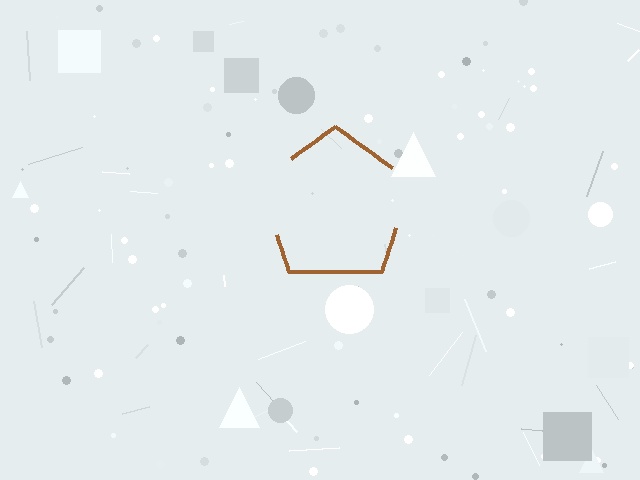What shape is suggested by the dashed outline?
The dashed outline suggests a pentagon.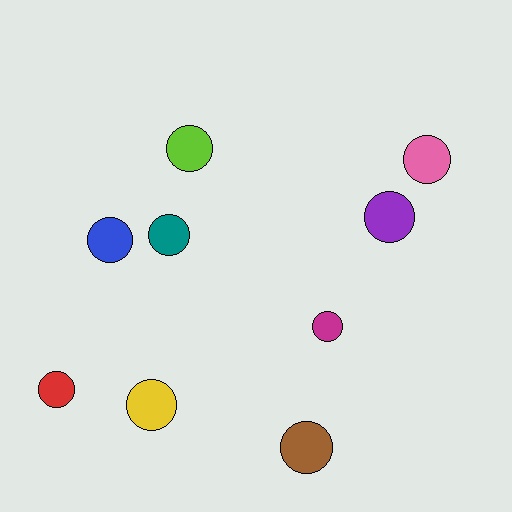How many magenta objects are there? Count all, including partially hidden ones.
There is 1 magenta object.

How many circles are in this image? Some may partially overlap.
There are 9 circles.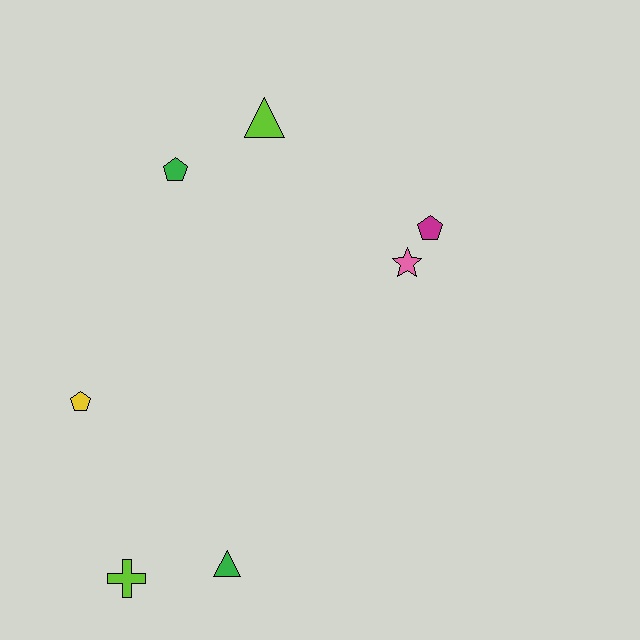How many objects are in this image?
There are 7 objects.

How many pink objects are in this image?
There is 1 pink object.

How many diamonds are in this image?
There are no diamonds.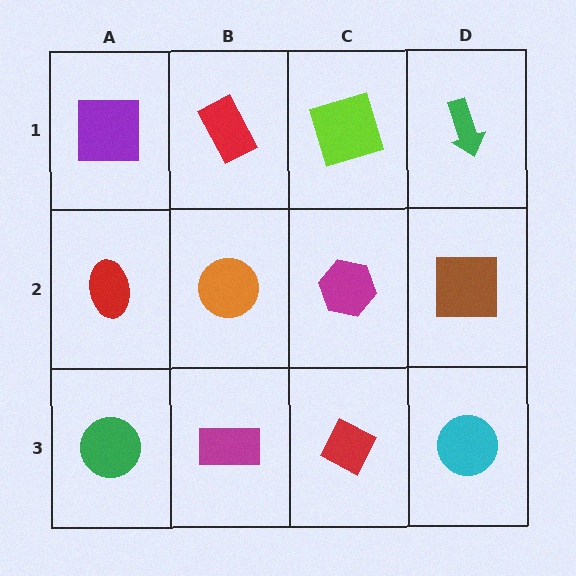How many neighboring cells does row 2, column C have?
4.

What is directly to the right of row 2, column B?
A magenta hexagon.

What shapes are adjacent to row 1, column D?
A brown square (row 2, column D), a lime square (row 1, column C).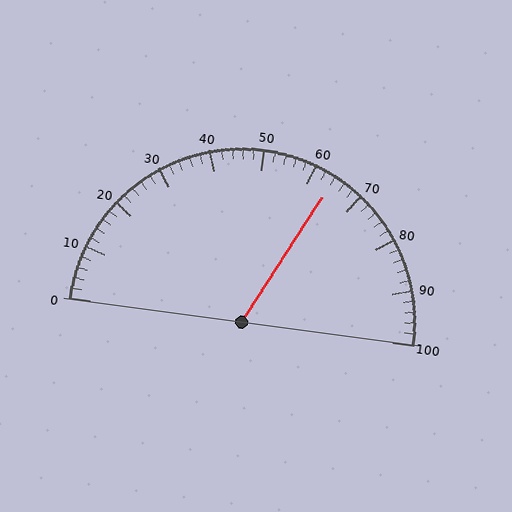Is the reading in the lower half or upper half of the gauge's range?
The reading is in the upper half of the range (0 to 100).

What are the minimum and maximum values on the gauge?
The gauge ranges from 0 to 100.